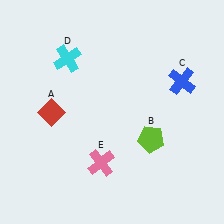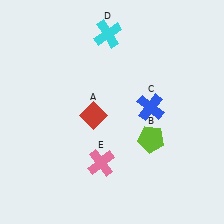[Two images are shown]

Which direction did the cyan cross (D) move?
The cyan cross (D) moved right.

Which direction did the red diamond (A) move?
The red diamond (A) moved right.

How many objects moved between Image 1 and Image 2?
3 objects moved between the two images.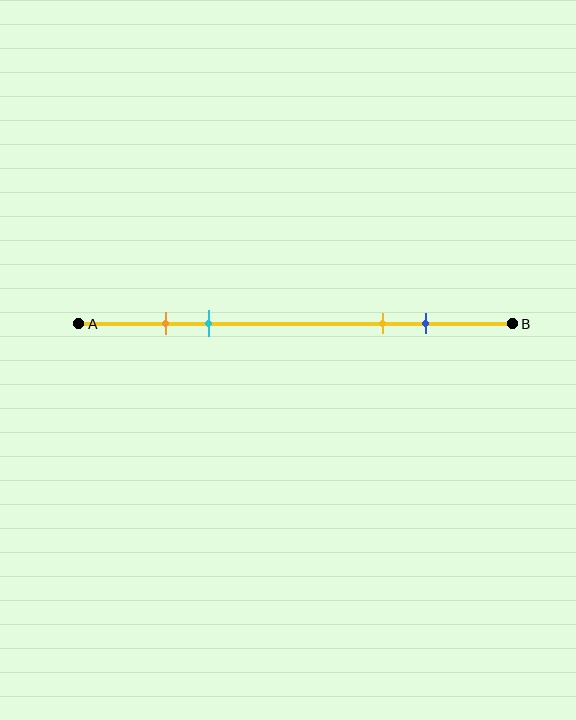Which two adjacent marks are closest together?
The orange and cyan marks are the closest adjacent pair.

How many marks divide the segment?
There are 4 marks dividing the segment.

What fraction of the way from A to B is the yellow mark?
The yellow mark is approximately 70% (0.7) of the way from A to B.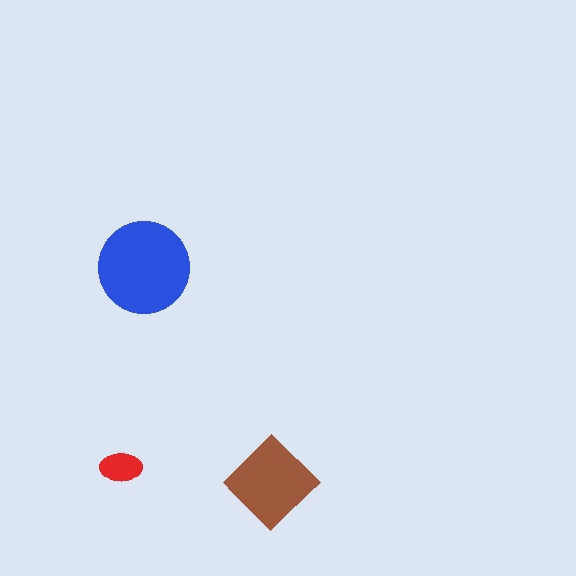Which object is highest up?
The blue circle is topmost.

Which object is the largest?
The blue circle.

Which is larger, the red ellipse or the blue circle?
The blue circle.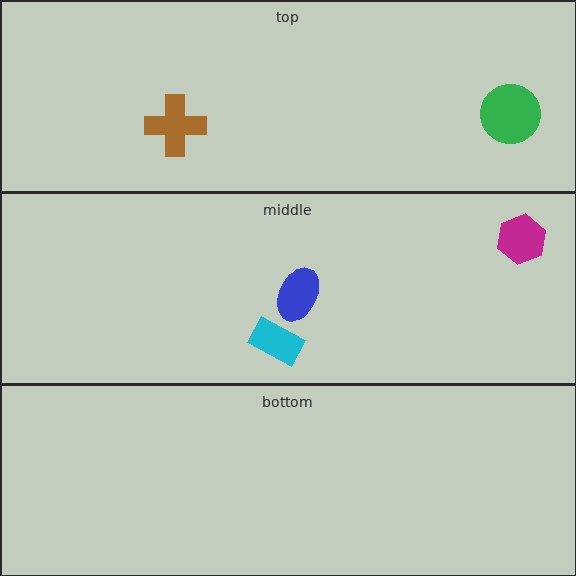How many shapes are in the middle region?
3.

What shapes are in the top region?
The green circle, the brown cross.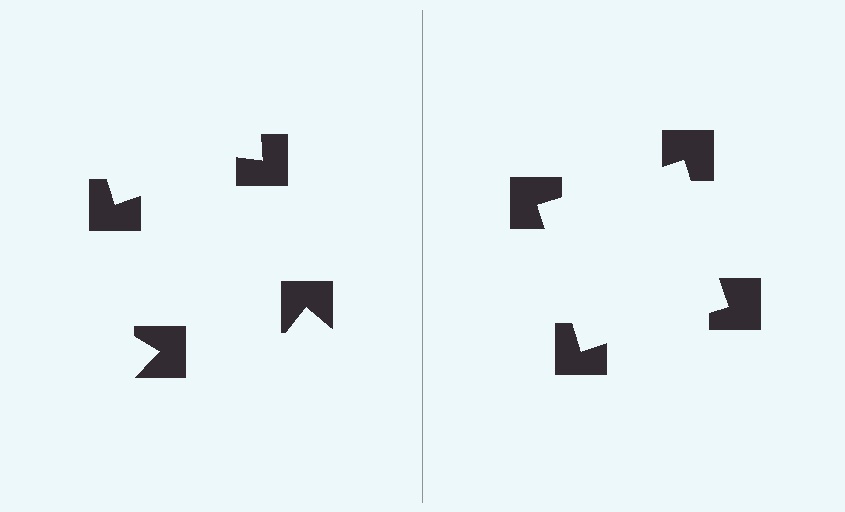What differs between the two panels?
The notched squares are positioned identically on both sides; only the wedge orientations differ. On the right they align to a square; on the left they are misaligned.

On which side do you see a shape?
An illusory square appears on the right side. On the left side the wedge cuts are rotated, so no coherent shape forms.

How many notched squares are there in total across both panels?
8 — 4 on each side.